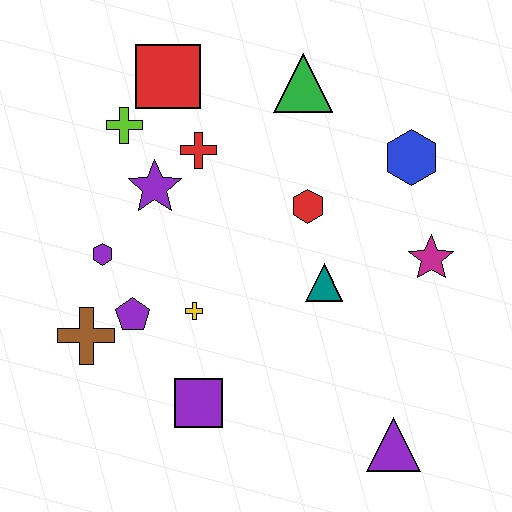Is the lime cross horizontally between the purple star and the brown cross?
Yes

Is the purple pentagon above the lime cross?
No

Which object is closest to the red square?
The lime cross is closest to the red square.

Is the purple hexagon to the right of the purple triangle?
No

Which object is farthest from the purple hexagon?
The purple triangle is farthest from the purple hexagon.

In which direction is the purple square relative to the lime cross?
The purple square is below the lime cross.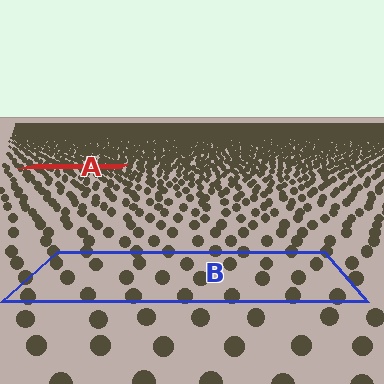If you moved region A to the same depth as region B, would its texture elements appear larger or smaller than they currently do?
They would appear larger. At a closer depth, the same texture elements are projected at a bigger on-screen size.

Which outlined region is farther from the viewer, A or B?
Region A is farther from the viewer — the texture elements inside it appear smaller and more densely packed.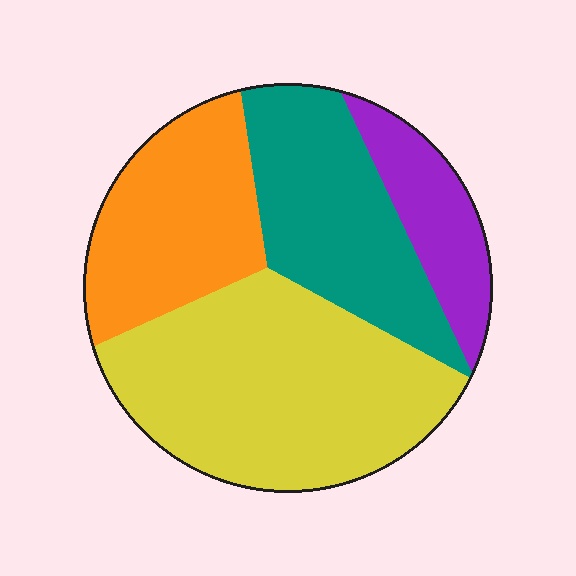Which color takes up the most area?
Yellow, at roughly 40%.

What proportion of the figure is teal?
Teal covers 24% of the figure.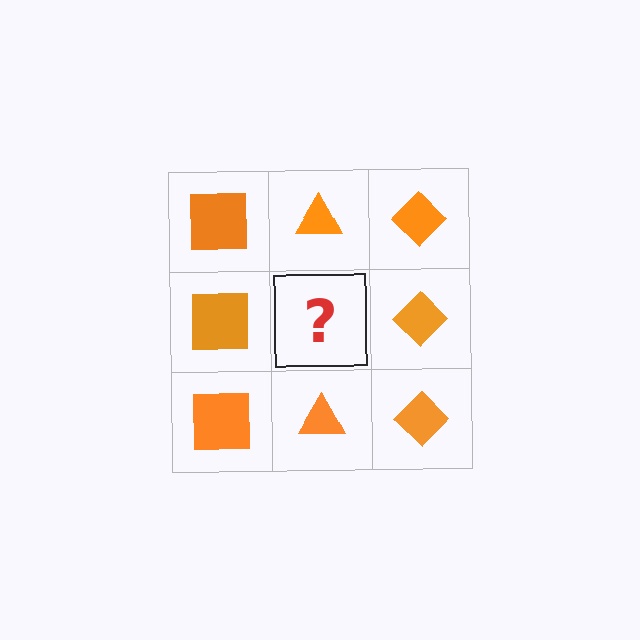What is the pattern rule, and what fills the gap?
The rule is that each column has a consistent shape. The gap should be filled with an orange triangle.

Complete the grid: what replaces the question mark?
The question mark should be replaced with an orange triangle.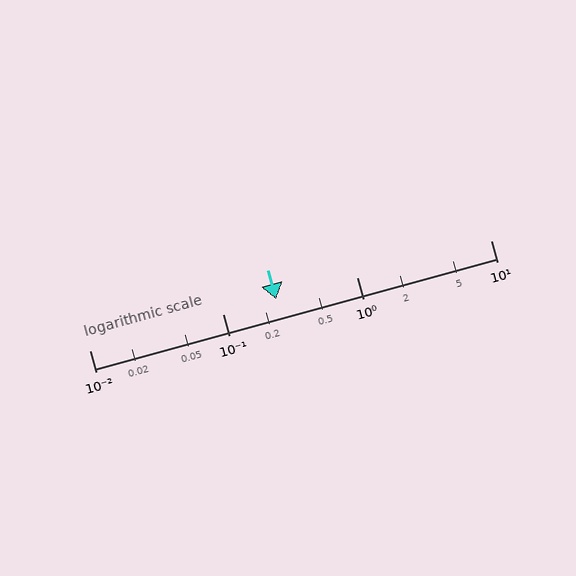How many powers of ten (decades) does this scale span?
The scale spans 3 decades, from 0.01 to 10.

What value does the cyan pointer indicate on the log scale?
The pointer indicates approximately 0.25.